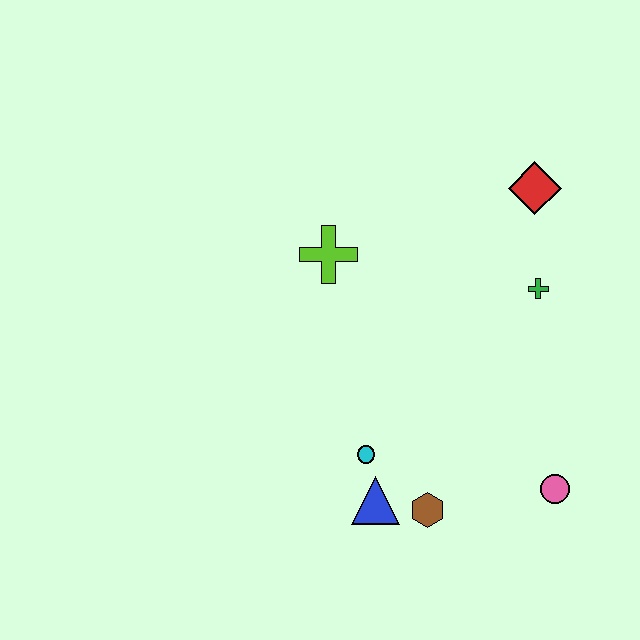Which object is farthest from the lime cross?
The pink circle is farthest from the lime cross.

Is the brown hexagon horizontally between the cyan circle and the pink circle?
Yes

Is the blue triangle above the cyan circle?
No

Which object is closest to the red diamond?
The green cross is closest to the red diamond.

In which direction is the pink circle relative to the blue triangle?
The pink circle is to the right of the blue triangle.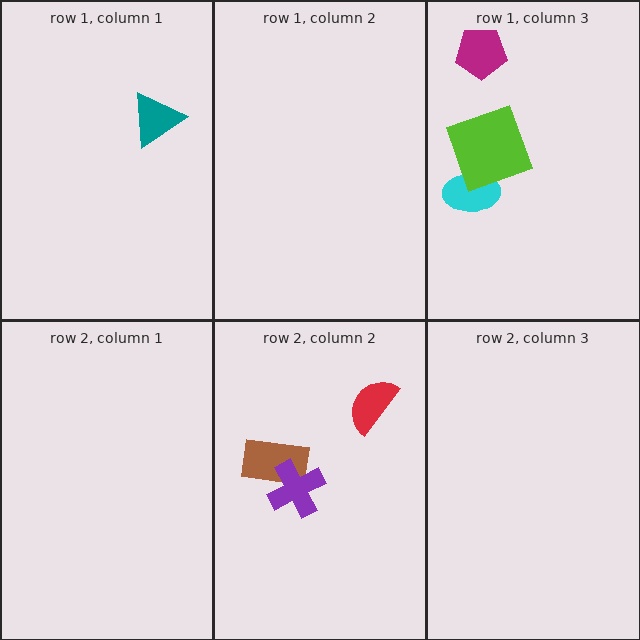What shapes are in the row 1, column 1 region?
The teal triangle.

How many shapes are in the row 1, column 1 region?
1.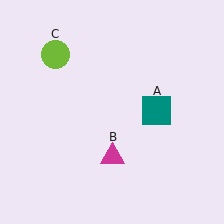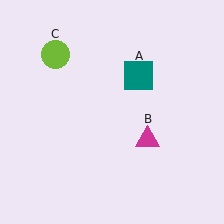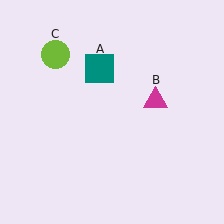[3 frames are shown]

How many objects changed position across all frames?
2 objects changed position: teal square (object A), magenta triangle (object B).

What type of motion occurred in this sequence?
The teal square (object A), magenta triangle (object B) rotated counterclockwise around the center of the scene.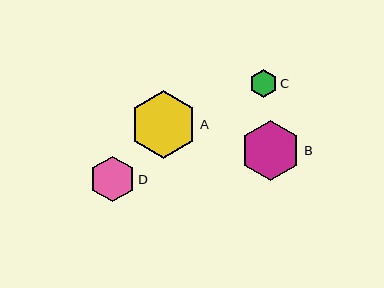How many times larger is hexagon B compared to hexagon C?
Hexagon B is approximately 2.2 times the size of hexagon C.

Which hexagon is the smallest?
Hexagon C is the smallest with a size of approximately 28 pixels.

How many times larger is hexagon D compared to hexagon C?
Hexagon D is approximately 1.6 times the size of hexagon C.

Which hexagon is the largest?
Hexagon A is the largest with a size of approximately 68 pixels.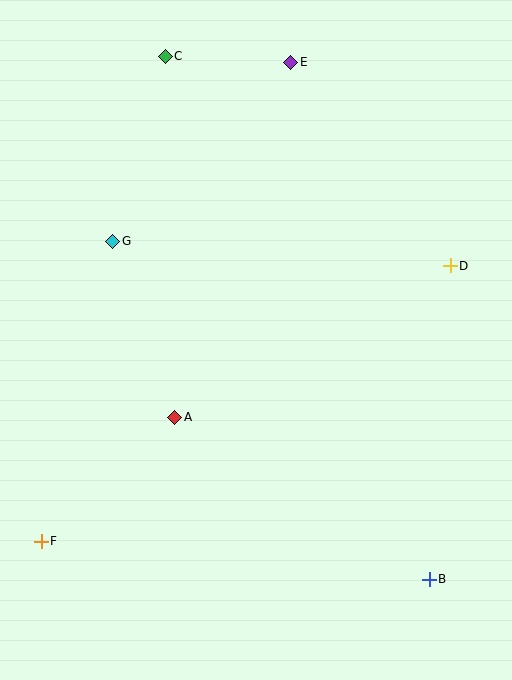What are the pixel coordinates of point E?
Point E is at (291, 62).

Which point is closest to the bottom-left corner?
Point F is closest to the bottom-left corner.